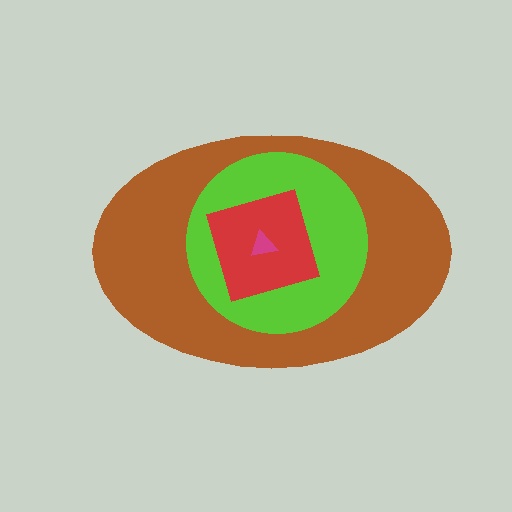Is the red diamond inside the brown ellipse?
Yes.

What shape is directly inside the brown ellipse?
The lime circle.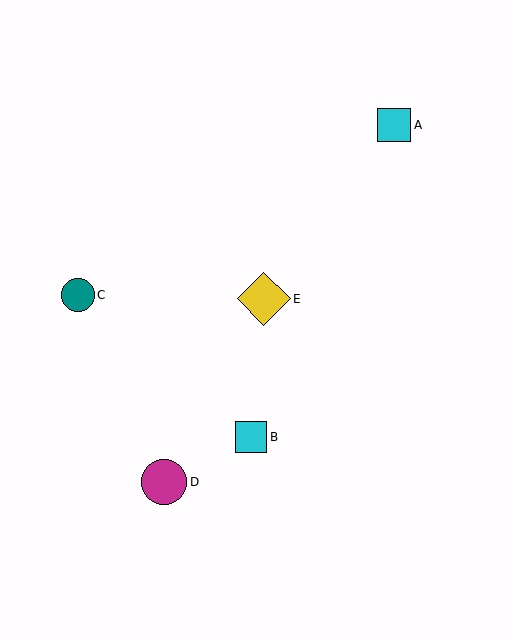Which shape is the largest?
The yellow diamond (labeled E) is the largest.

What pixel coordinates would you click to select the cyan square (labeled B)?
Click at (251, 437) to select the cyan square B.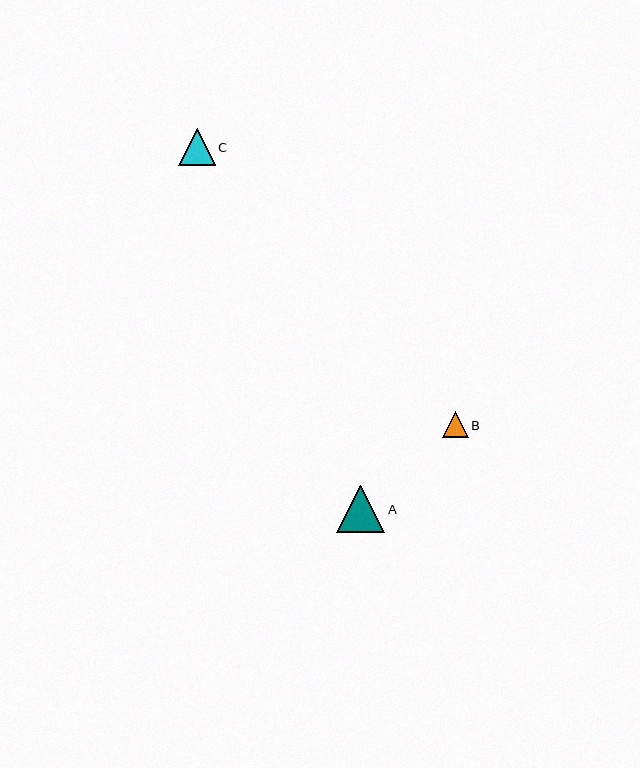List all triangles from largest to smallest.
From largest to smallest: A, C, B.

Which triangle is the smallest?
Triangle B is the smallest with a size of approximately 25 pixels.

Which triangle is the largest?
Triangle A is the largest with a size of approximately 48 pixels.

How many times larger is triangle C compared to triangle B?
Triangle C is approximately 1.4 times the size of triangle B.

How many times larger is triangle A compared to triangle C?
Triangle A is approximately 1.3 times the size of triangle C.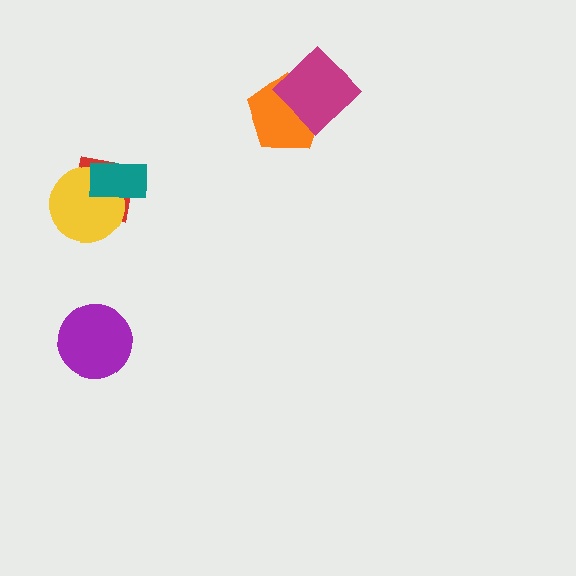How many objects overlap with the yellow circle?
2 objects overlap with the yellow circle.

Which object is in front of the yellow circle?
The teal rectangle is in front of the yellow circle.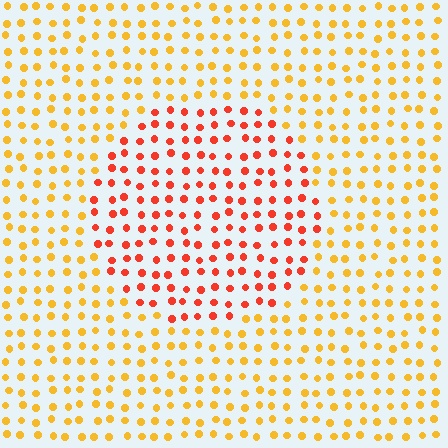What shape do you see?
I see a circle.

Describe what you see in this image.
The image is filled with small yellow elements in a uniform arrangement. A circle-shaped region is visible where the elements are tinted to a slightly different hue, forming a subtle color boundary.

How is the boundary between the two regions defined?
The boundary is defined purely by a slight shift in hue (about 38 degrees). Spacing, size, and orientation are identical on both sides.